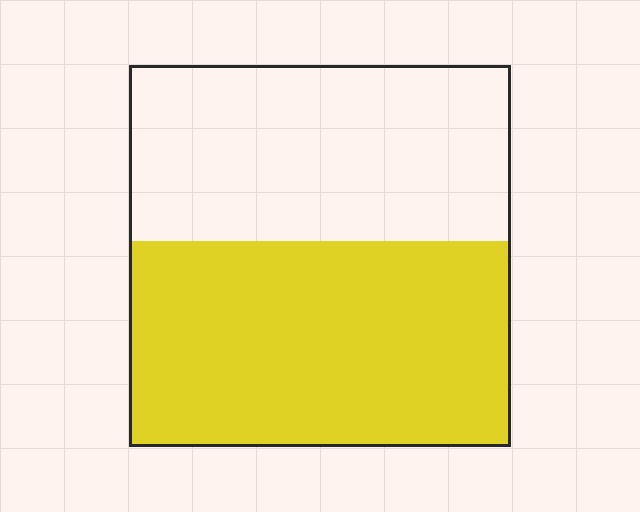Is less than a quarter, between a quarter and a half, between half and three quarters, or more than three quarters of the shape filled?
Between half and three quarters.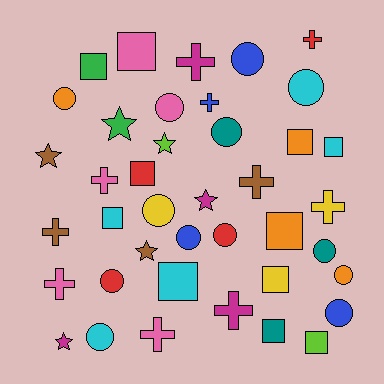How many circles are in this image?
There are 13 circles.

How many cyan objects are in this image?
There are 5 cyan objects.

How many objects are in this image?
There are 40 objects.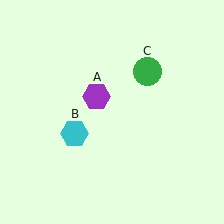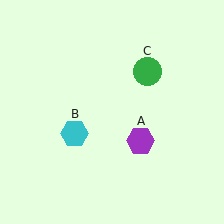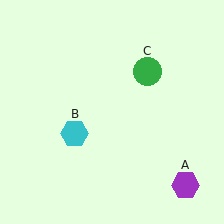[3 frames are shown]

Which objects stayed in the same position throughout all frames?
Cyan hexagon (object B) and green circle (object C) remained stationary.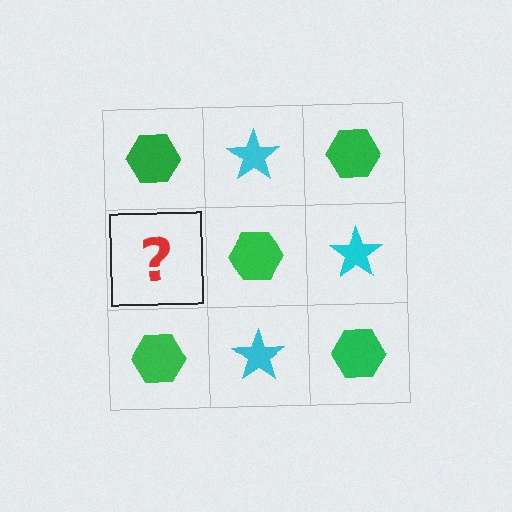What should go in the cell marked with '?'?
The missing cell should contain a cyan star.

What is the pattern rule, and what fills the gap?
The rule is that it alternates green hexagon and cyan star in a checkerboard pattern. The gap should be filled with a cyan star.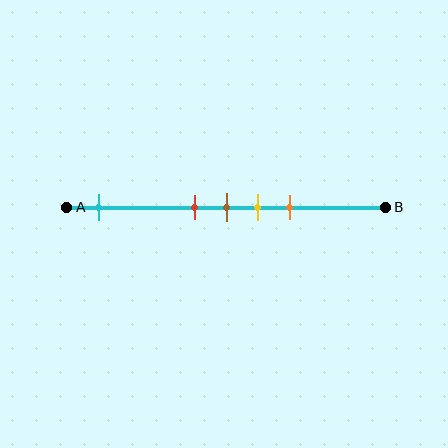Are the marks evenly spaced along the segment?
No, the marks are not evenly spaced.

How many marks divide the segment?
There are 5 marks dividing the segment.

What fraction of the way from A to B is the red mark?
The red mark is approximately 40% (0.4) of the way from A to B.